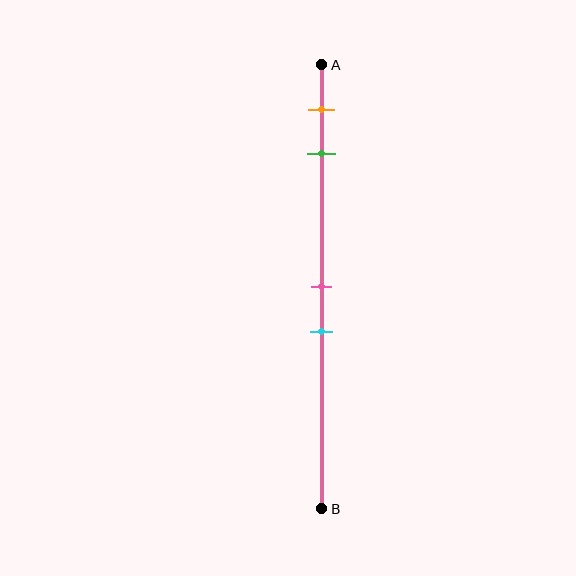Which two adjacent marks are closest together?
The pink and cyan marks are the closest adjacent pair.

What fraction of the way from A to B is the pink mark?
The pink mark is approximately 50% (0.5) of the way from A to B.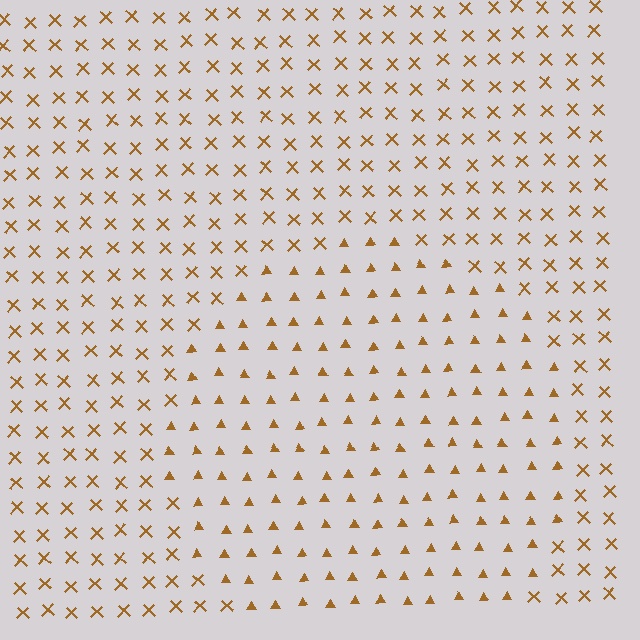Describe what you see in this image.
The image is filled with small brown elements arranged in a uniform grid. A circle-shaped region contains triangles, while the surrounding area contains X marks. The boundary is defined purely by the change in element shape.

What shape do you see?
I see a circle.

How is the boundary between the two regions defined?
The boundary is defined by a change in element shape: triangles inside vs. X marks outside. All elements share the same color and spacing.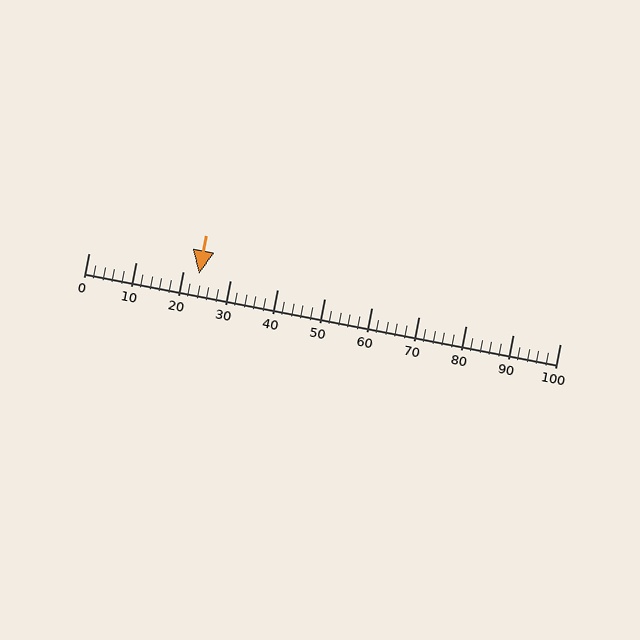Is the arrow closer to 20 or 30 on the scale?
The arrow is closer to 20.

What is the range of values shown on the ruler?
The ruler shows values from 0 to 100.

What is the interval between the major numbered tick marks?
The major tick marks are spaced 10 units apart.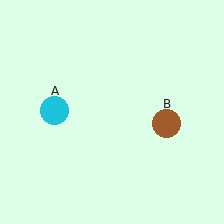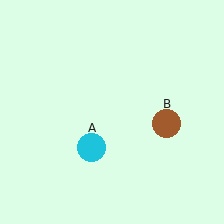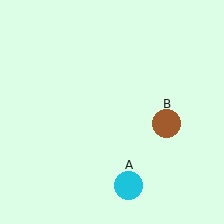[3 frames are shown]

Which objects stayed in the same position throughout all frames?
Brown circle (object B) remained stationary.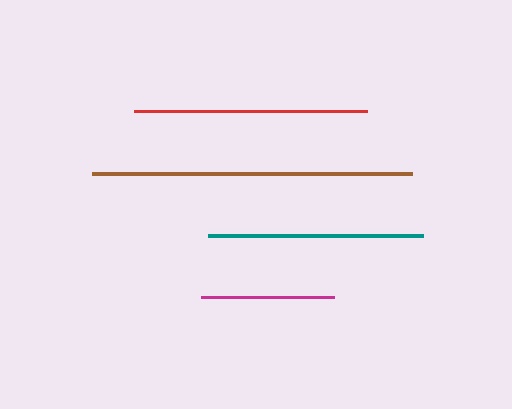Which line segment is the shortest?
The magenta line is the shortest at approximately 133 pixels.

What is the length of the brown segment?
The brown segment is approximately 321 pixels long.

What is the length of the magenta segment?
The magenta segment is approximately 133 pixels long.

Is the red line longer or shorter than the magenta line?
The red line is longer than the magenta line.